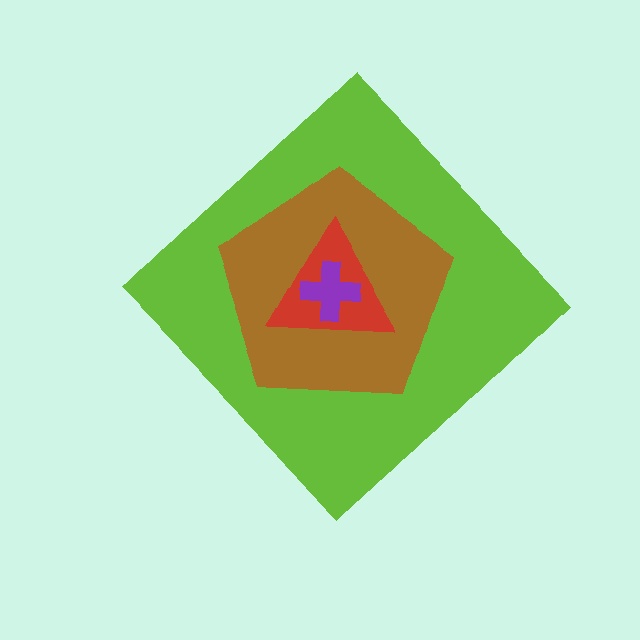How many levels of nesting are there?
4.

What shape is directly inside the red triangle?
The purple cross.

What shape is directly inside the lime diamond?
The brown pentagon.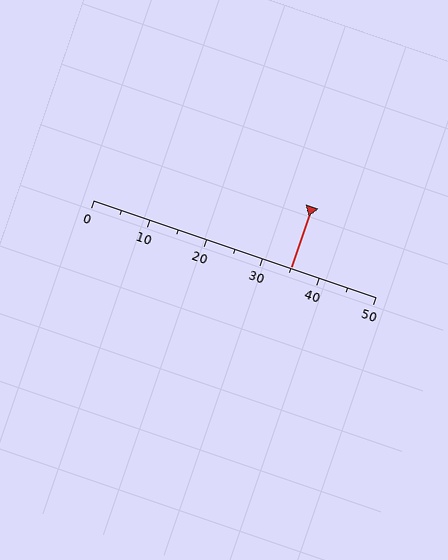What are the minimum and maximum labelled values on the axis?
The axis runs from 0 to 50.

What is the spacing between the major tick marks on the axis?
The major ticks are spaced 10 apart.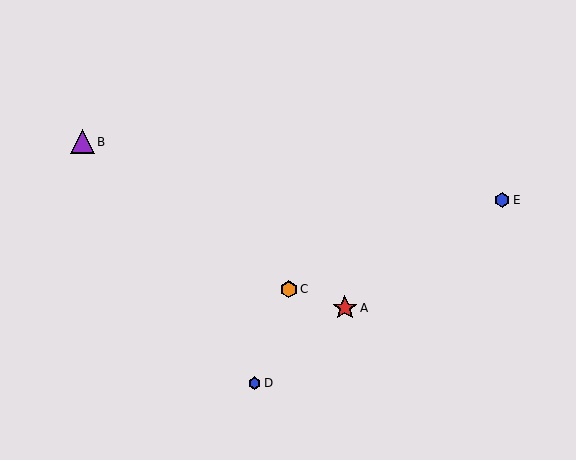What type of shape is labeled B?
Shape B is a purple triangle.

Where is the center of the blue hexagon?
The center of the blue hexagon is at (255, 383).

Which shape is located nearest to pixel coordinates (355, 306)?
The red star (labeled A) at (345, 308) is nearest to that location.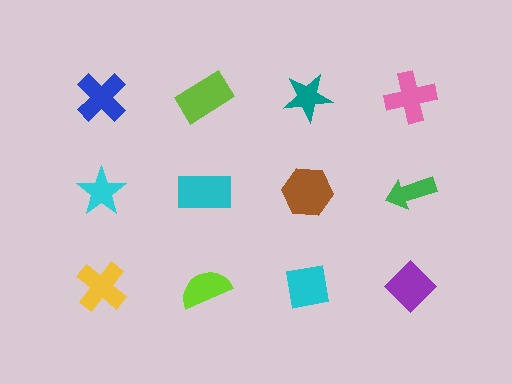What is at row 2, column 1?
A cyan star.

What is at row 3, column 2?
A lime semicircle.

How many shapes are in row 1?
4 shapes.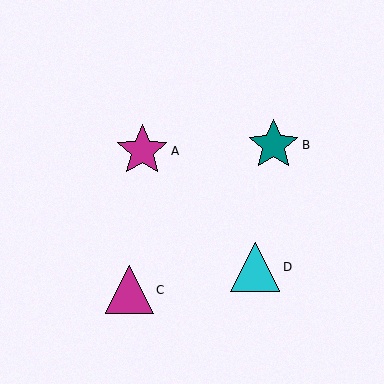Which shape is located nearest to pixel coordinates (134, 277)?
The magenta triangle (labeled C) at (130, 290) is nearest to that location.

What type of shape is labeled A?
Shape A is a magenta star.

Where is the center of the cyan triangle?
The center of the cyan triangle is at (255, 267).